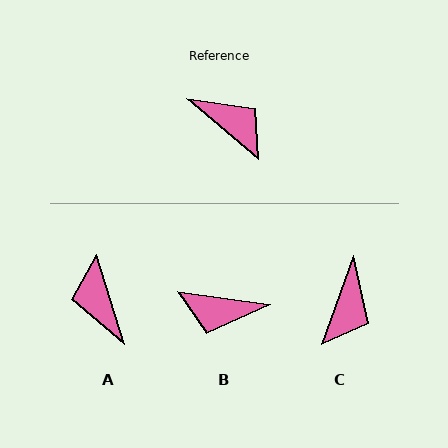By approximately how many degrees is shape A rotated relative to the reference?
Approximately 148 degrees counter-clockwise.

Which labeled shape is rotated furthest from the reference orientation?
A, about 148 degrees away.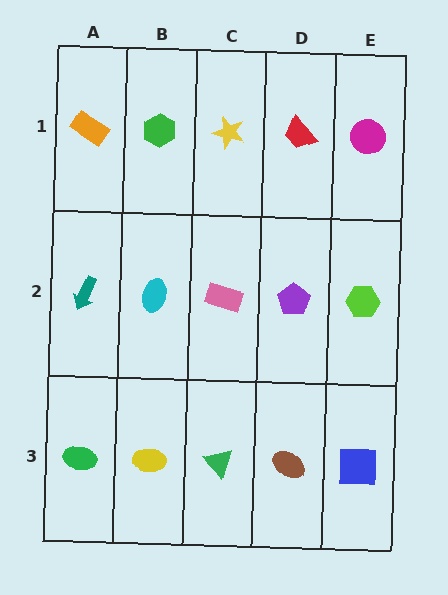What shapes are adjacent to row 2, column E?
A magenta circle (row 1, column E), a blue square (row 3, column E), a purple pentagon (row 2, column D).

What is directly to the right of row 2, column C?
A purple pentagon.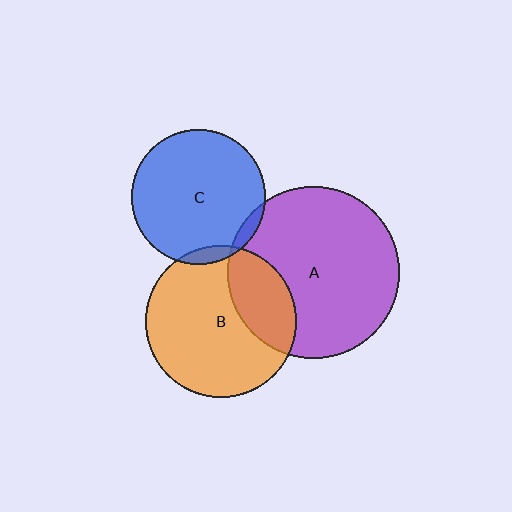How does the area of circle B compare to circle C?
Approximately 1.3 times.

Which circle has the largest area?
Circle A (purple).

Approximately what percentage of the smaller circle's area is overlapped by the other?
Approximately 25%.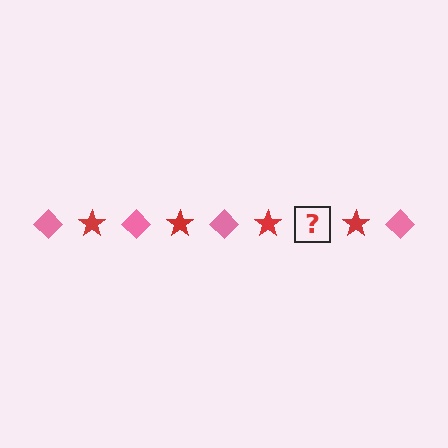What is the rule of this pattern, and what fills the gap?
The rule is that the pattern alternates between pink diamond and red star. The gap should be filled with a pink diamond.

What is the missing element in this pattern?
The missing element is a pink diamond.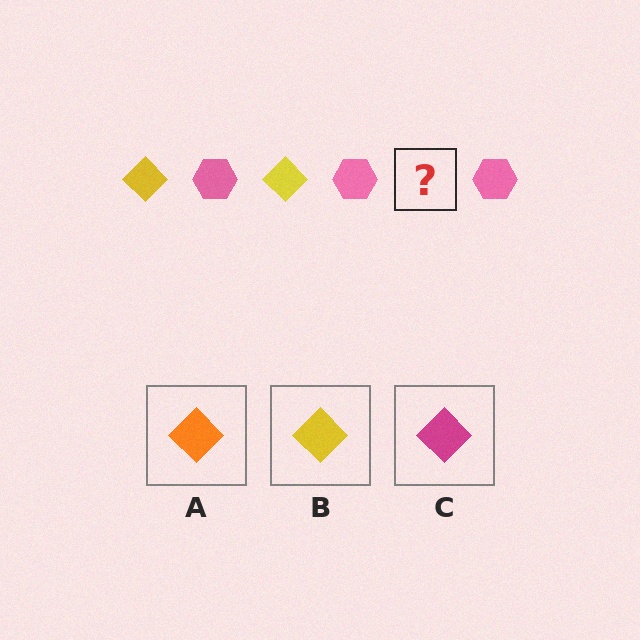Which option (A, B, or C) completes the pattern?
B.